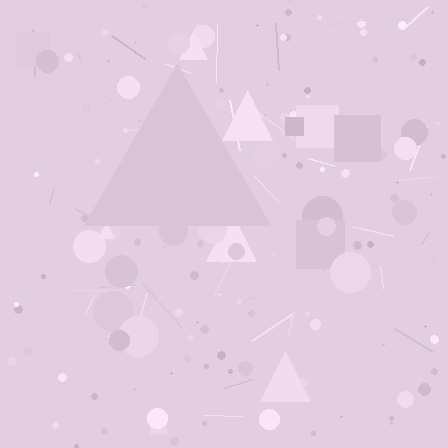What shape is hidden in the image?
A triangle is hidden in the image.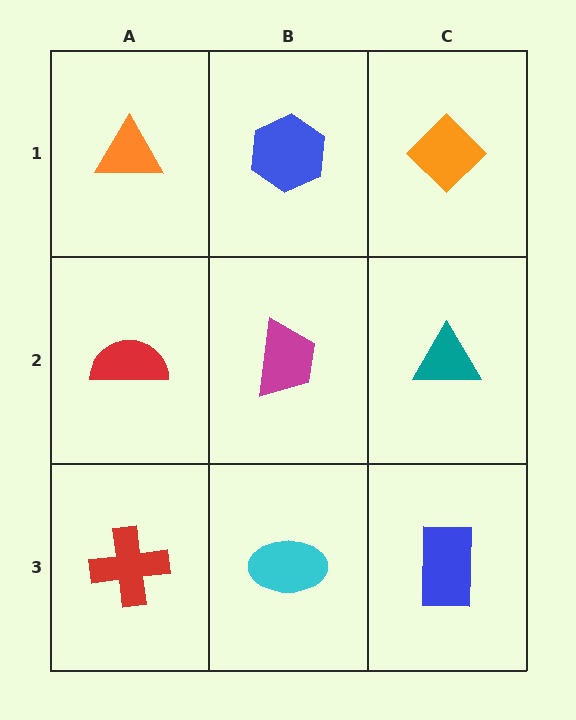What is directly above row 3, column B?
A magenta trapezoid.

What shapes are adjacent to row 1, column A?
A red semicircle (row 2, column A), a blue hexagon (row 1, column B).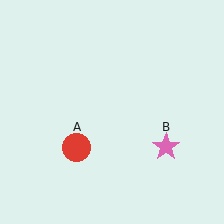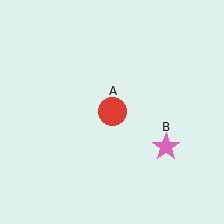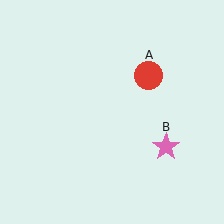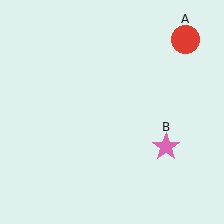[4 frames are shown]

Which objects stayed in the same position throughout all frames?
Pink star (object B) remained stationary.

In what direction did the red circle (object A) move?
The red circle (object A) moved up and to the right.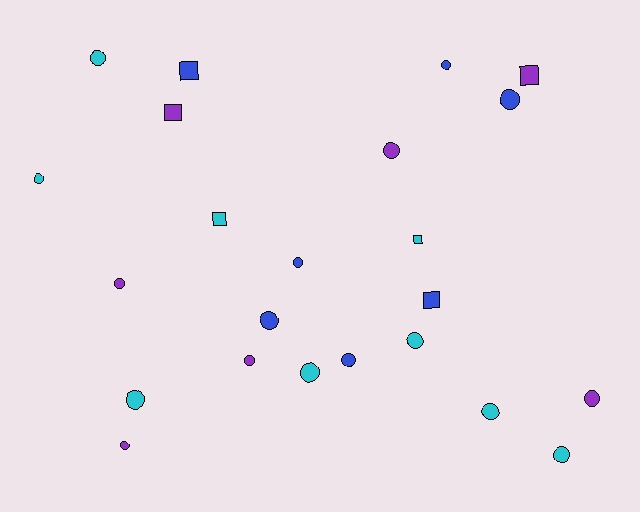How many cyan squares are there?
There are 2 cyan squares.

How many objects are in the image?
There are 23 objects.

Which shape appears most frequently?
Circle, with 17 objects.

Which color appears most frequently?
Cyan, with 9 objects.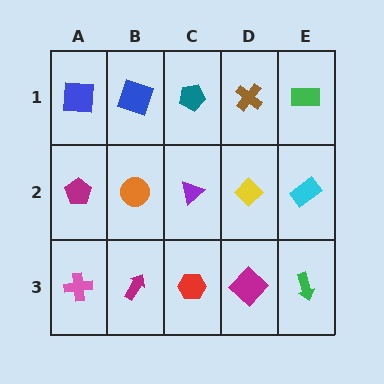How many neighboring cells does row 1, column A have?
2.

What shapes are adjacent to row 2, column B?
A blue square (row 1, column B), a magenta arrow (row 3, column B), a magenta pentagon (row 2, column A), a purple triangle (row 2, column C).